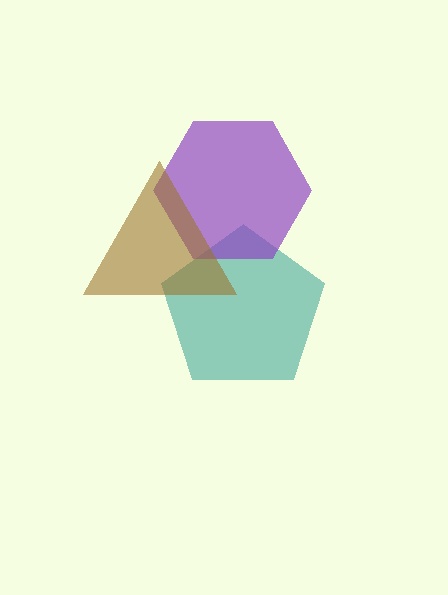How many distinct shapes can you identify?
There are 3 distinct shapes: a teal pentagon, a purple hexagon, a brown triangle.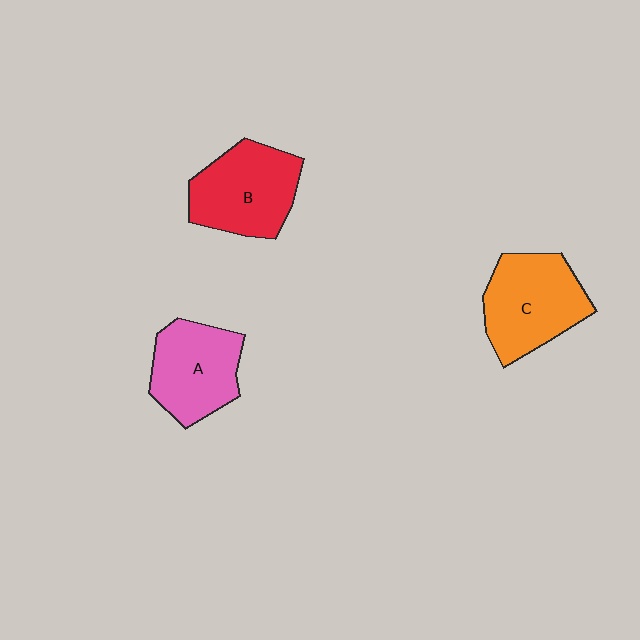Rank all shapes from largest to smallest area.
From largest to smallest: C (orange), B (red), A (pink).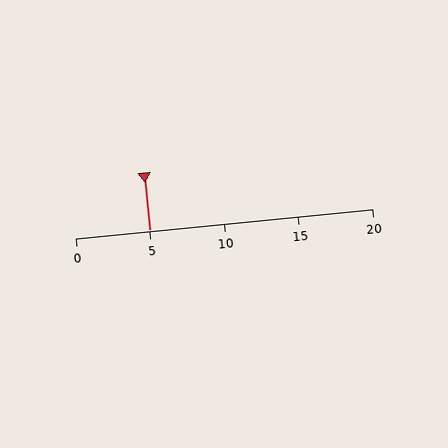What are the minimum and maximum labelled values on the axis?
The axis runs from 0 to 20.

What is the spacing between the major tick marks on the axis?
The major ticks are spaced 5 apart.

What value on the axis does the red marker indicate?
The marker indicates approximately 5.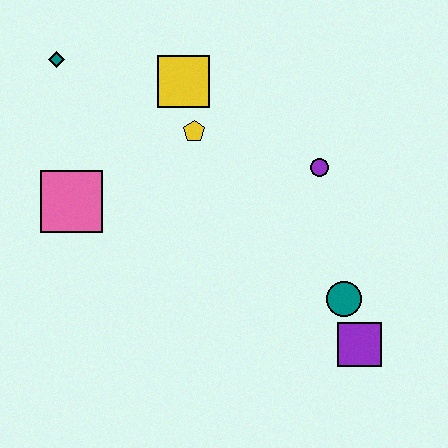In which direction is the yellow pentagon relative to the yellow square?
The yellow pentagon is below the yellow square.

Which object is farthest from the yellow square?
The purple square is farthest from the yellow square.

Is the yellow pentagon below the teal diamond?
Yes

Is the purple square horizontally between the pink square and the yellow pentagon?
No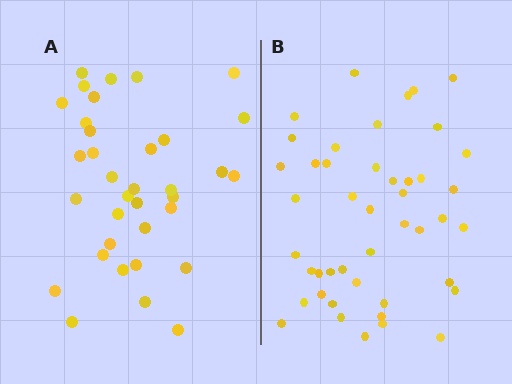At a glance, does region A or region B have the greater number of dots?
Region B (the right region) has more dots.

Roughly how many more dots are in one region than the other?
Region B has roughly 10 or so more dots than region A.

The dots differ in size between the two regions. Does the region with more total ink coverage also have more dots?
No. Region A has more total ink coverage because its dots are larger, but region B actually contains more individual dots. Total area can be misleading — the number of items is what matters here.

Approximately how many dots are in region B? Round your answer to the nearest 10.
About 40 dots. (The exact count is 45, which rounds to 40.)